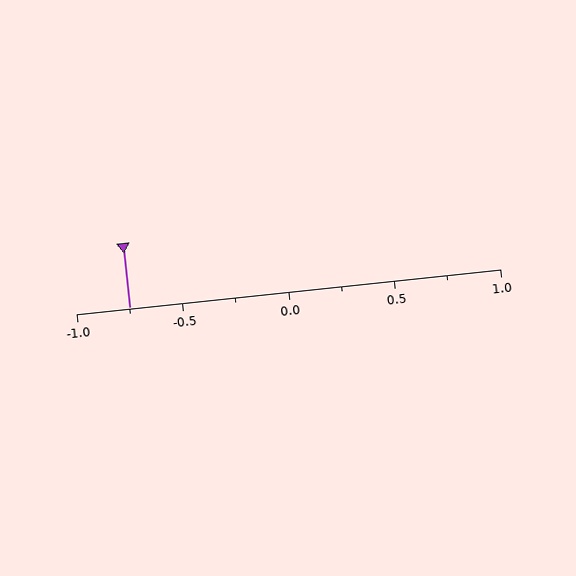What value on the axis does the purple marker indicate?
The marker indicates approximately -0.75.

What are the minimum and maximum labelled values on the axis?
The axis runs from -1.0 to 1.0.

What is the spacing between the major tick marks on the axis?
The major ticks are spaced 0.5 apart.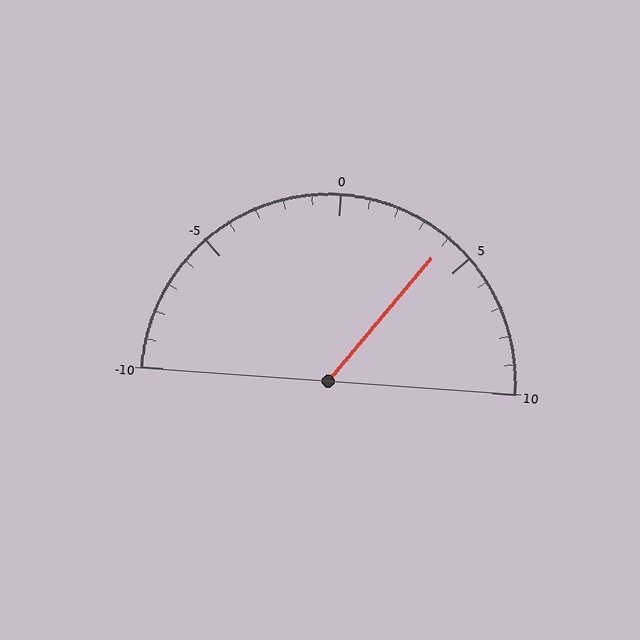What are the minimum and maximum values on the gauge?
The gauge ranges from -10 to 10.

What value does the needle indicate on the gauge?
The needle indicates approximately 4.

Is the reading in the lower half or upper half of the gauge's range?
The reading is in the upper half of the range (-10 to 10).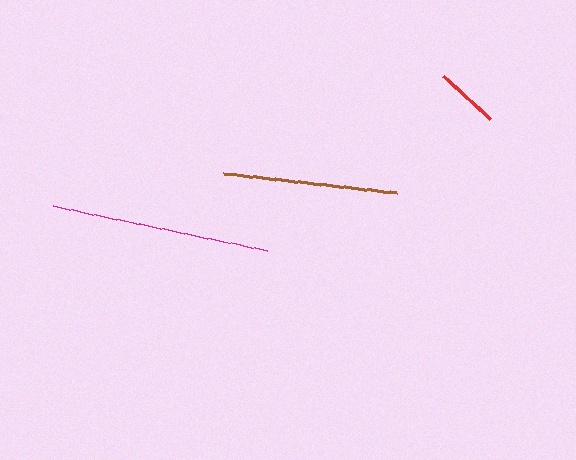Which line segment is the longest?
The magenta line is the longest at approximately 219 pixels.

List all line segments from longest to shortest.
From longest to shortest: magenta, brown, red.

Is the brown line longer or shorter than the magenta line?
The magenta line is longer than the brown line.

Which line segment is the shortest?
The red line is the shortest at approximately 64 pixels.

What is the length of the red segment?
The red segment is approximately 64 pixels long.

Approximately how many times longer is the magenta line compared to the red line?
The magenta line is approximately 3.4 times the length of the red line.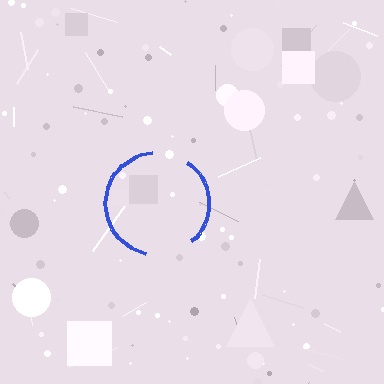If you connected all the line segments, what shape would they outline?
They would outline a circle.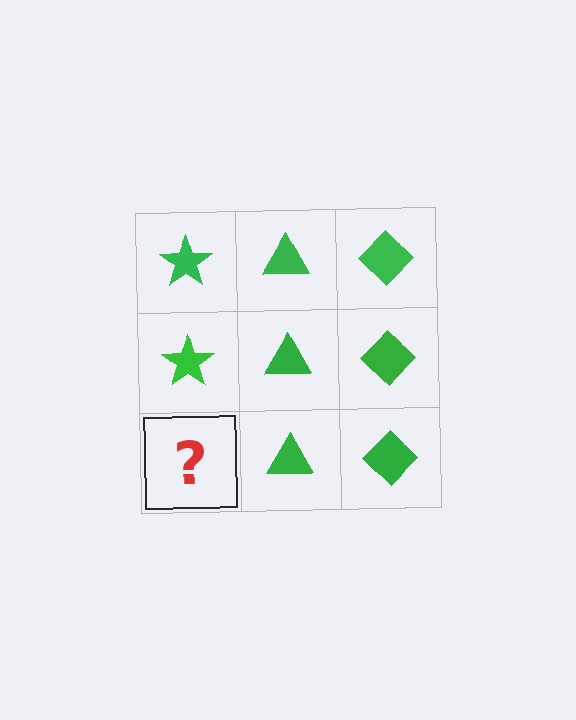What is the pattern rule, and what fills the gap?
The rule is that each column has a consistent shape. The gap should be filled with a green star.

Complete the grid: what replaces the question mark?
The question mark should be replaced with a green star.